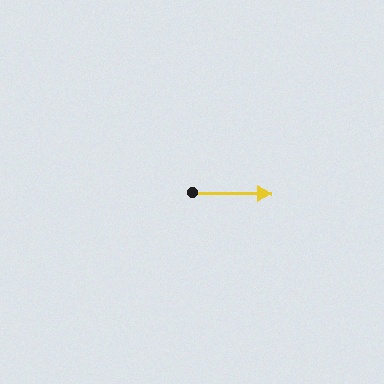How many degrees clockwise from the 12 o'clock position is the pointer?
Approximately 91 degrees.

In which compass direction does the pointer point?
East.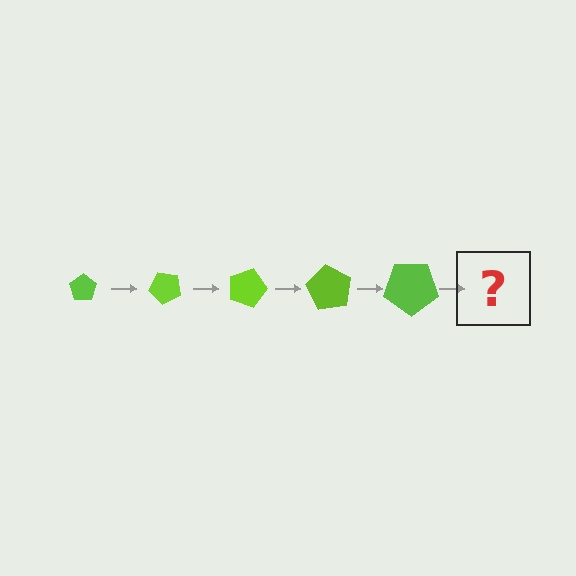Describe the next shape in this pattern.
It should be a pentagon, larger than the previous one and rotated 225 degrees from the start.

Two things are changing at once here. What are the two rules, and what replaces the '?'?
The two rules are that the pentagon grows larger each step and it rotates 45 degrees each step. The '?' should be a pentagon, larger than the previous one and rotated 225 degrees from the start.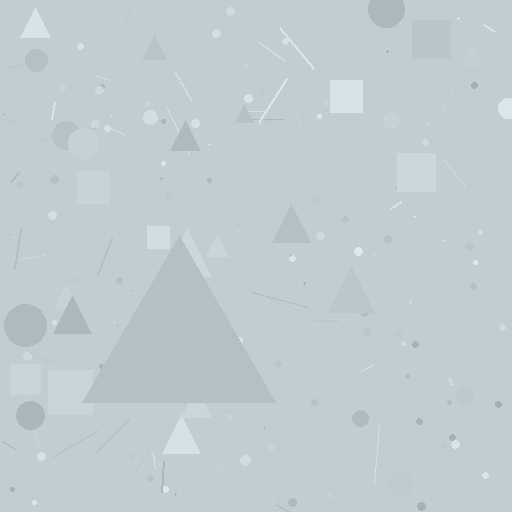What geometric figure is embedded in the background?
A triangle is embedded in the background.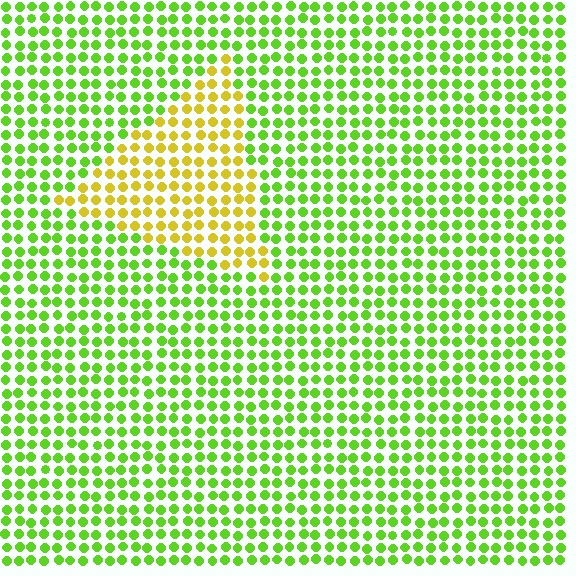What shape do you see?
I see a triangle.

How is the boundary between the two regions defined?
The boundary is defined purely by a slight shift in hue (about 46 degrees). Spacing, size, and orientation are identical on both sides.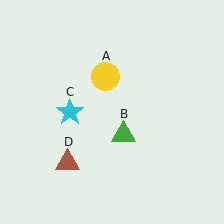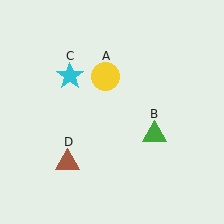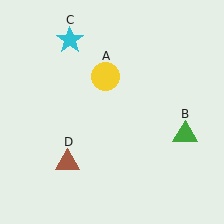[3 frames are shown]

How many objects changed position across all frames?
2 objects changed position: green triangle (object B), cyan star (object C).